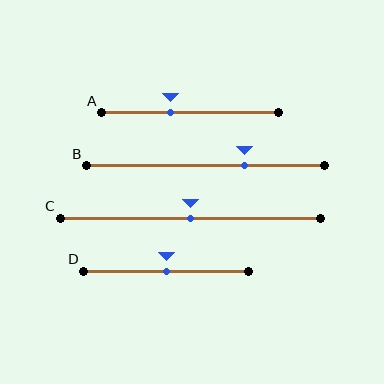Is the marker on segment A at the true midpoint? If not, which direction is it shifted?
No, the marker on segment A is shifted to the left by about 11% of the segment length.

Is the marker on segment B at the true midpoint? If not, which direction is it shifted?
No, the marker on segment B is shifted to the right by about 17% of the segment length.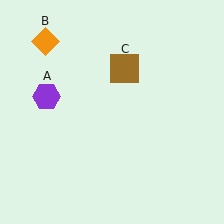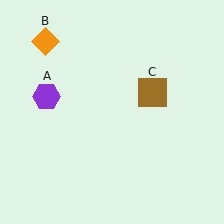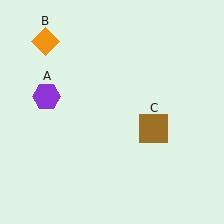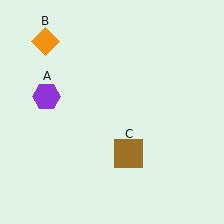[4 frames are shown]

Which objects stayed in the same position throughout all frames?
Purple hexagon (object A) and orange diamond (object B) remained stationary.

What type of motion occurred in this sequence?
The brown square (object C) rotated clockwise around the center of the scene.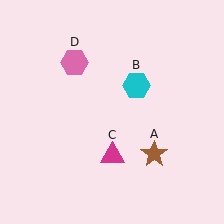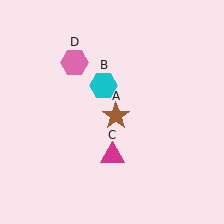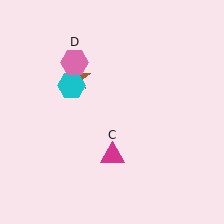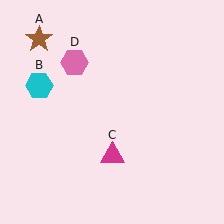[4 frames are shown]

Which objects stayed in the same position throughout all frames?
Magenta triangle (object C) and pink hexagon (object D) remained stationary.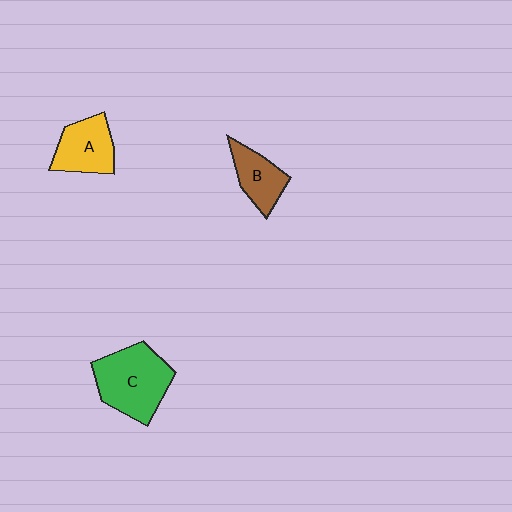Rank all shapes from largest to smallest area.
From largest to smallest: C (green), A (yellow), B (brown).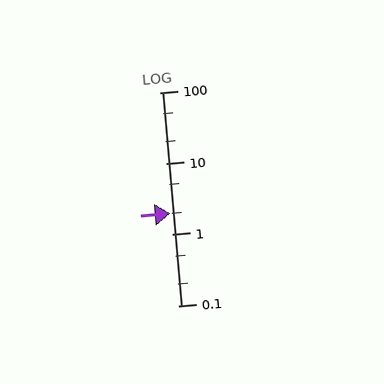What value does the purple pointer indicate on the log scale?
The pointer indicates approximately 2.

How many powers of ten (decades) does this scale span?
The scale spans 3 decades, from 0.1 to 100.